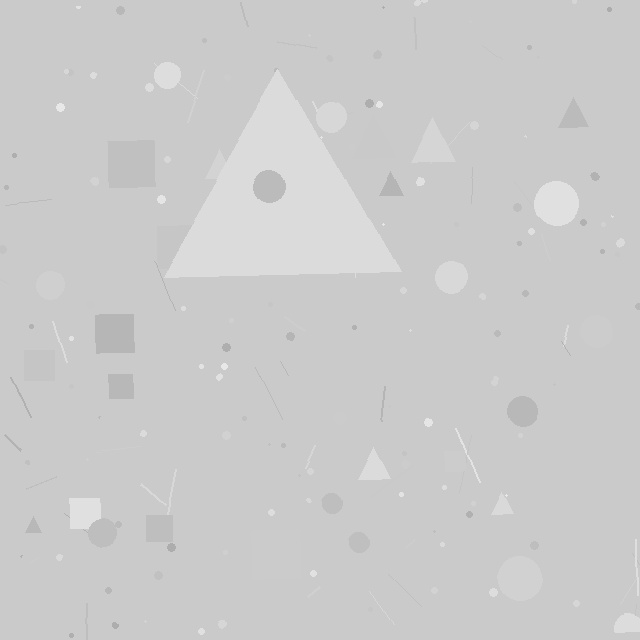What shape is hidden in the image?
A triangle is hidden in the image.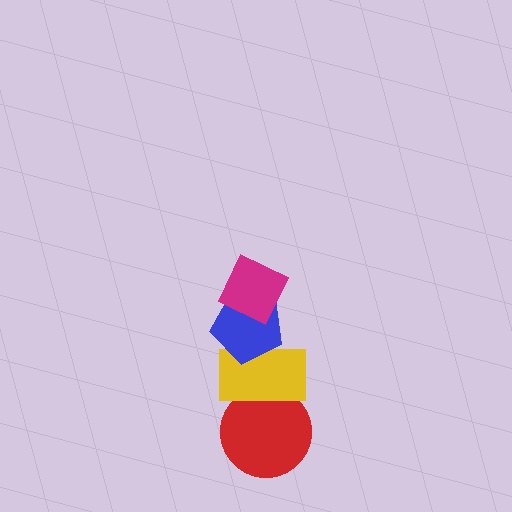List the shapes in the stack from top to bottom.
From top to bottom: the magenta diamond, the blue pentagon, the yellow rectangle, the red circle.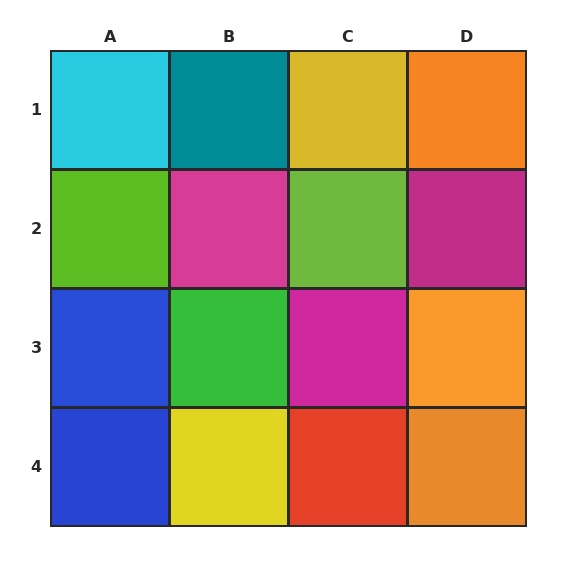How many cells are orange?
3 cells are orange.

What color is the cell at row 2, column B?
Magenta.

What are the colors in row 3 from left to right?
Blue, green, magenta, orange.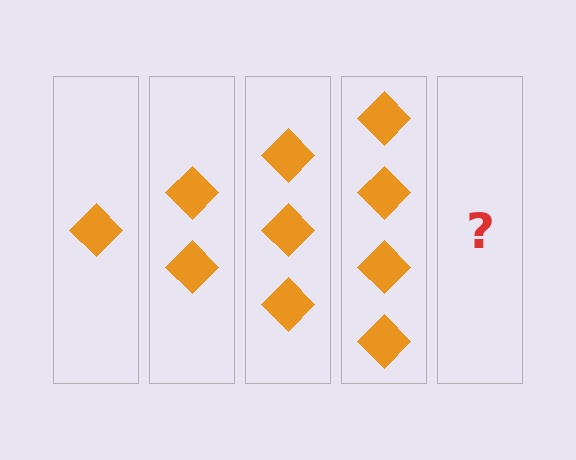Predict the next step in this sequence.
The next step is 5 diamonds.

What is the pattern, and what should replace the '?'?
The pattern is that each step adds one more diamond. The '?' should be 5 diamonds.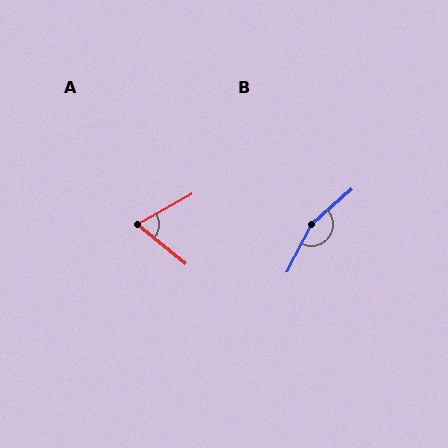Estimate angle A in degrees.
Approximately 69 degrees.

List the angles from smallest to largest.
A (69°), B (158°).